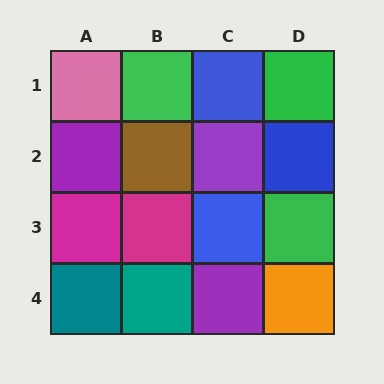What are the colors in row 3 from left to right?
Magenta, magenta, blue, green.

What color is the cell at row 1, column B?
Green.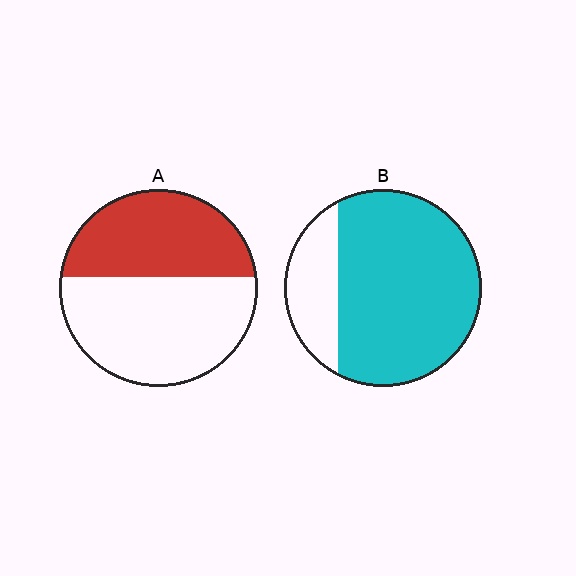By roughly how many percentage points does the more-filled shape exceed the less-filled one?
By roughly 35 percentage points (B over A).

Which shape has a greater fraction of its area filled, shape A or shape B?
Shape B.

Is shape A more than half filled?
No.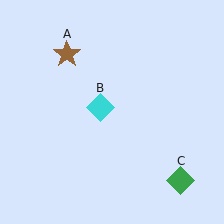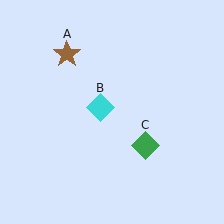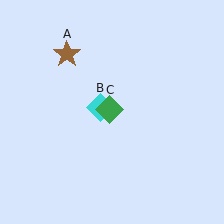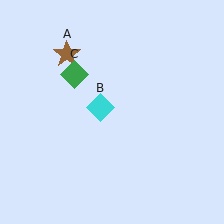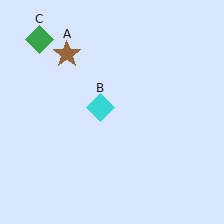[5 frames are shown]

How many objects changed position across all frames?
1 object changed position: green diamond (object C).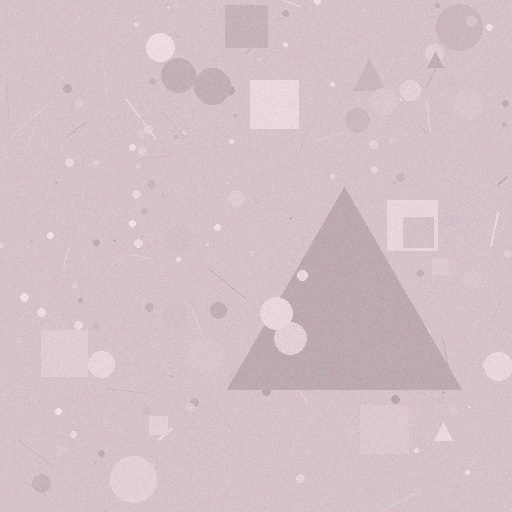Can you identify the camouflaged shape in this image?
The camouflaged shape is a triangle.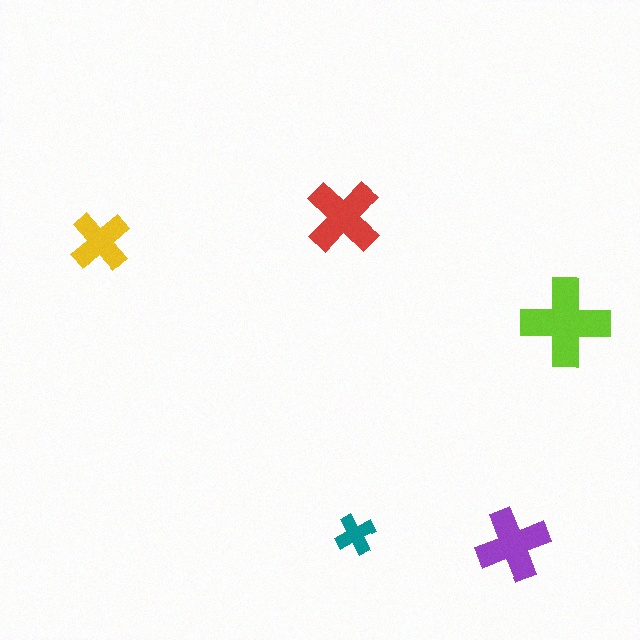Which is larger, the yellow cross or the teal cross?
The yellow one.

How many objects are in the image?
There are 5 objects in the image.